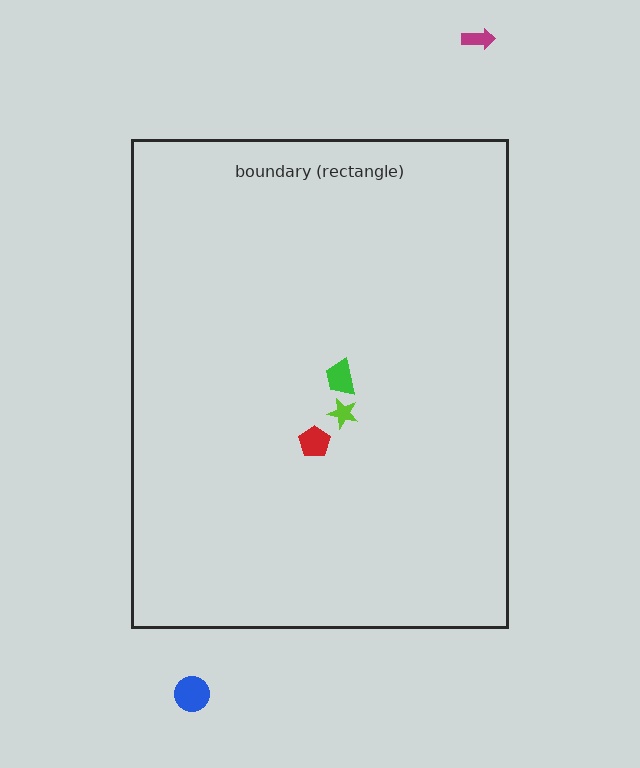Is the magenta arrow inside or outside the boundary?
Outside.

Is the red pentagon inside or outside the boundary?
Inside.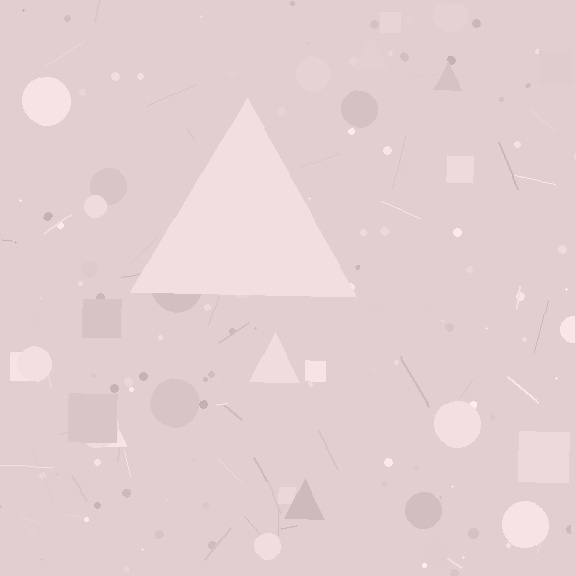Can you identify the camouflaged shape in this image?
The camouflaged shape is a triangle.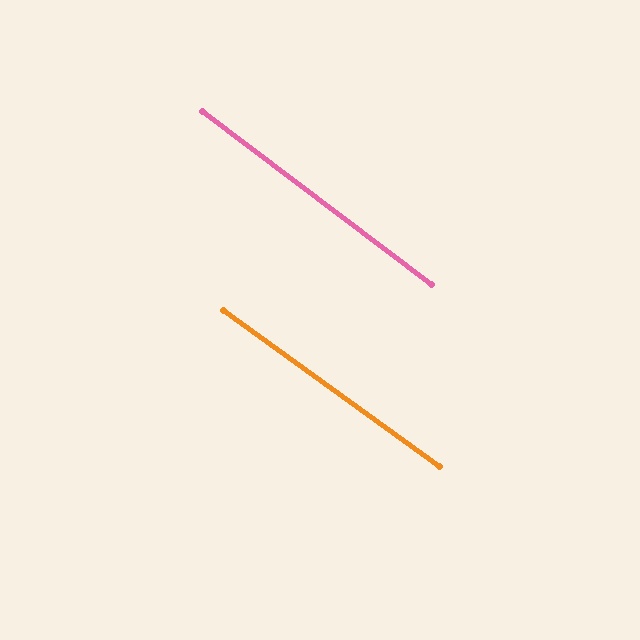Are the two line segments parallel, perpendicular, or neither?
Parallel — their directions differ by only 1.2°.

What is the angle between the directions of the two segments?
Approximately 1 degree.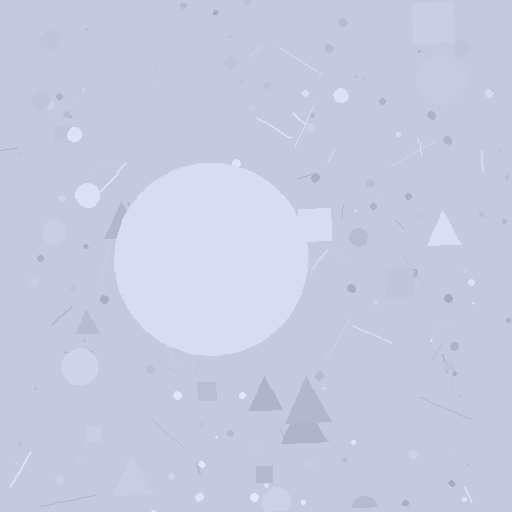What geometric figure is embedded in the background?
A circle is embedded in the background.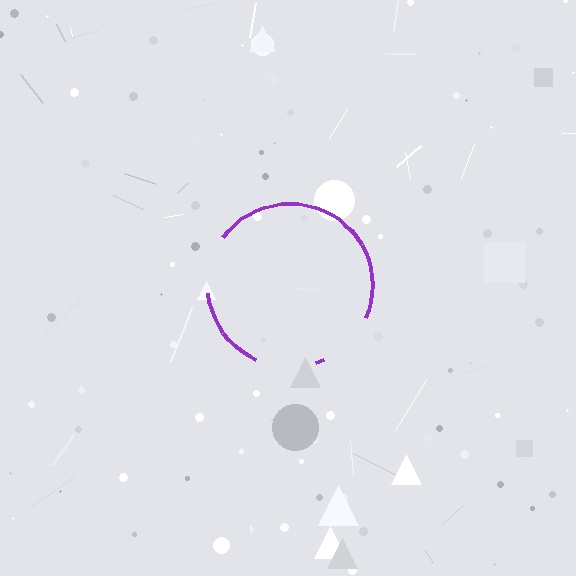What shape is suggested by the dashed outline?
The dashed outline suggests a circle.